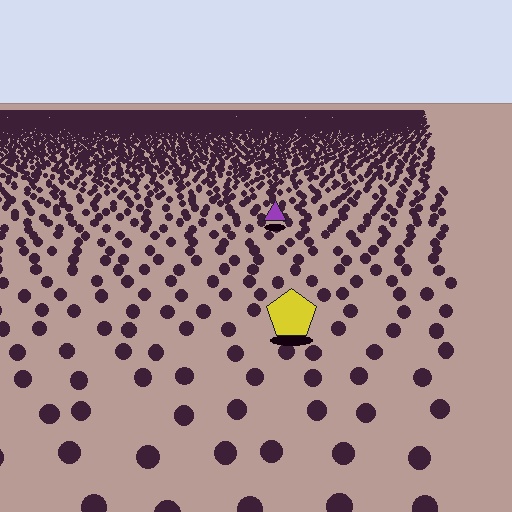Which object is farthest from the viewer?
The purple triangle is farthest from the viewer. It appears smaller and the ground texture around it is denser.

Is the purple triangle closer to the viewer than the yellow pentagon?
No. The yellow pentagon is closer — you can tell from the texture gradient: the ground texture is coarser near it.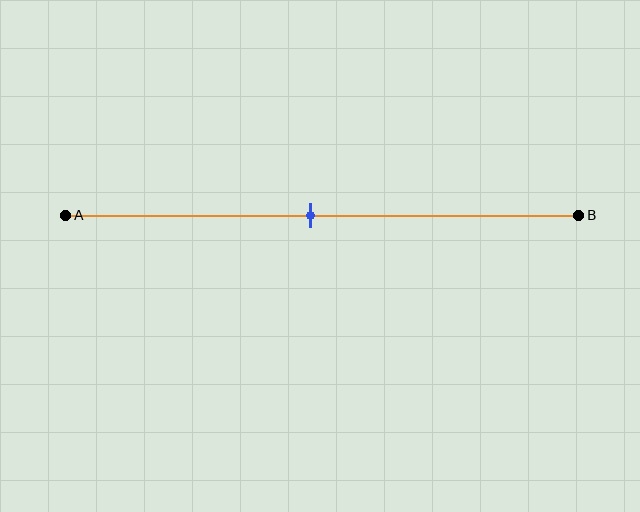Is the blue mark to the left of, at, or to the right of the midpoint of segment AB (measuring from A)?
The blue mark is approximately at the midpoint of segment AB.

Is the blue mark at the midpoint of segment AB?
Yes, the mark is approximately at the midpoint.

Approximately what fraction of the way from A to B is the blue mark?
The blue mark is approximately 50% of the way from A to B.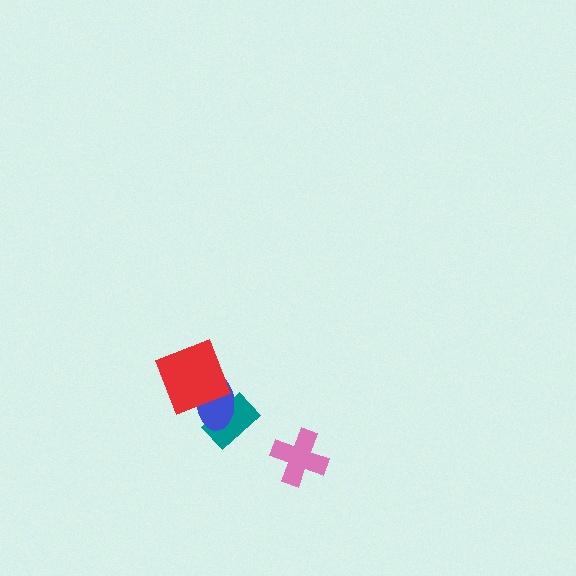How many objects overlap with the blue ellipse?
2 objects overlap with the blue ellipse.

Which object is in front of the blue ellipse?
The red square is in front of the blue ellipse.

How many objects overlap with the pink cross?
0 objects overlap with the pink cross.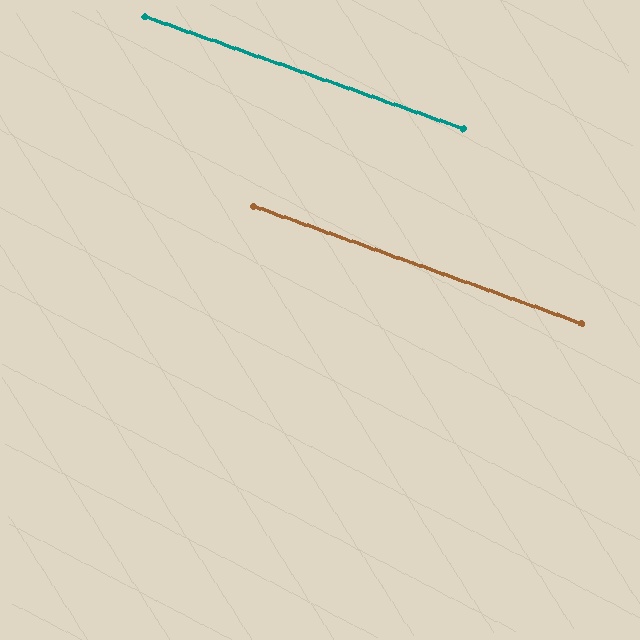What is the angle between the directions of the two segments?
Approximately 0 degrees.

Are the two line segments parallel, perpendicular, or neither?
Parallel — their directions differ by only 0.2°.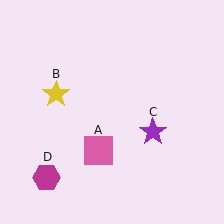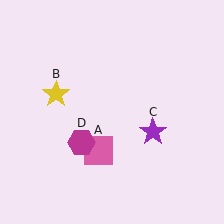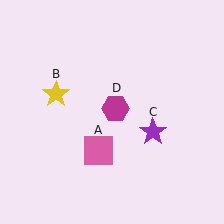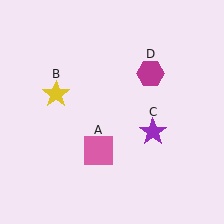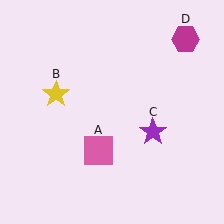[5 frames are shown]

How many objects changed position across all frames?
1 object changed position: magenta hexagon (object D).